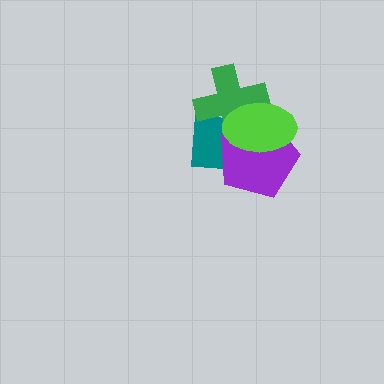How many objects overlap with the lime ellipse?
3 objects overlap with the lime ellipse.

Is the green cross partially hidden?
Yes, it is partially covered by another shape.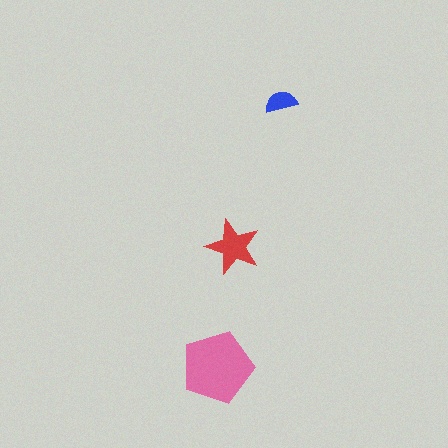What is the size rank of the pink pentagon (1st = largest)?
1st.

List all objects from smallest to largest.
The blue semicircle, the red star, the pink pentagon.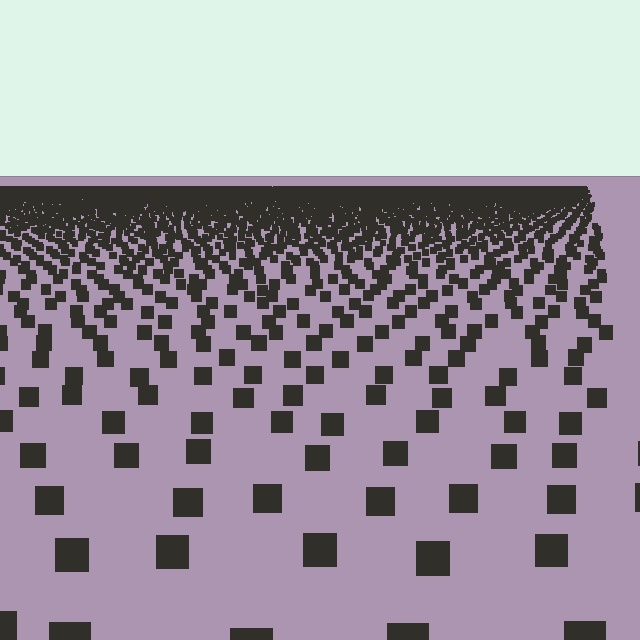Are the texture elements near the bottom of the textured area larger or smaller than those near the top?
Larger. Near the bottom, elements are closer to the viewer and appear at a bigger on-screen size.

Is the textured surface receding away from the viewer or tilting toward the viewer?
The surface is receding away from the viewer. Texture elements get smaller and denser toward the top.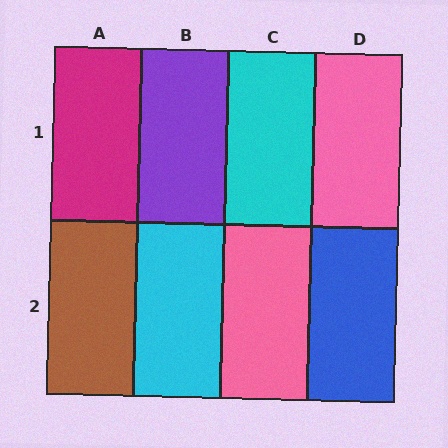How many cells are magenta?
1 cell is magenta.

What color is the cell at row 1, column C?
Cyan.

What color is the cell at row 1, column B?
Purple.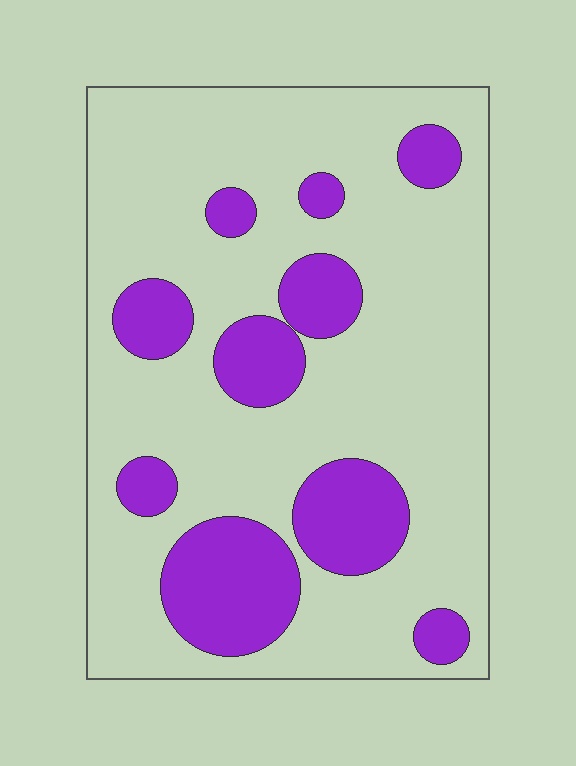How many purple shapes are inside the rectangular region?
10.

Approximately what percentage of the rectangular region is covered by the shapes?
Approximately 25%.